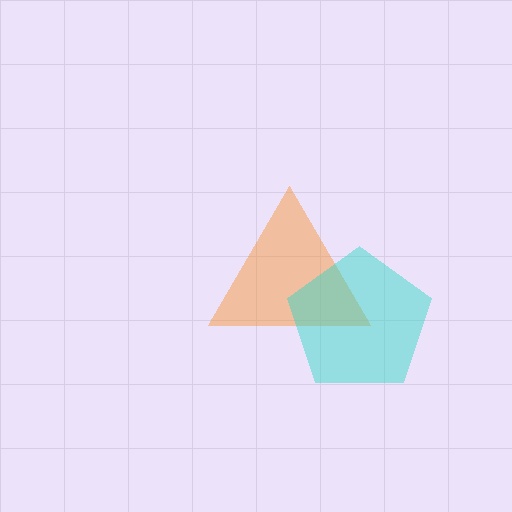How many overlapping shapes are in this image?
There are 2 overlapping shapes in the image.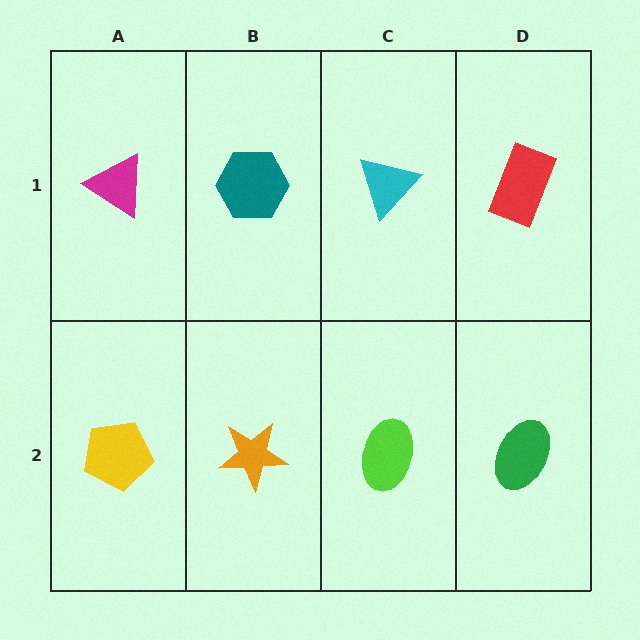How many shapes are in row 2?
4 shapes.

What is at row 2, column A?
A yellow pentagon.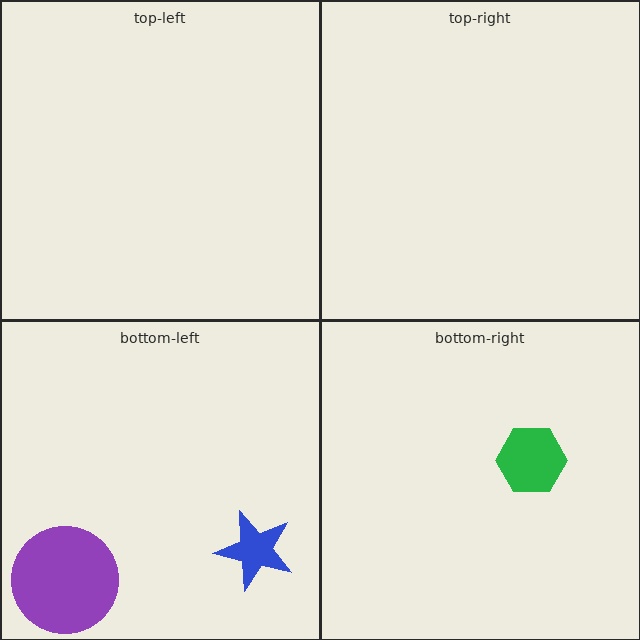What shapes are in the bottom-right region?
The green hexagon.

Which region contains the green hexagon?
The bottom-right region.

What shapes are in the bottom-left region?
The blue star, the purple circle.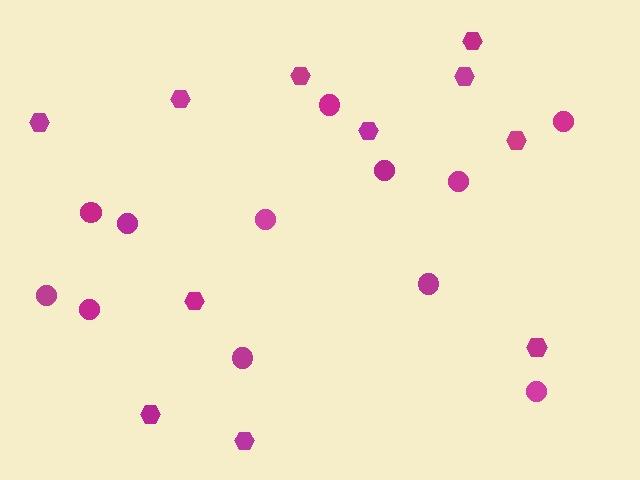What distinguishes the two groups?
There are 2 groups: one group of circles (12) and one group of hexagons (11).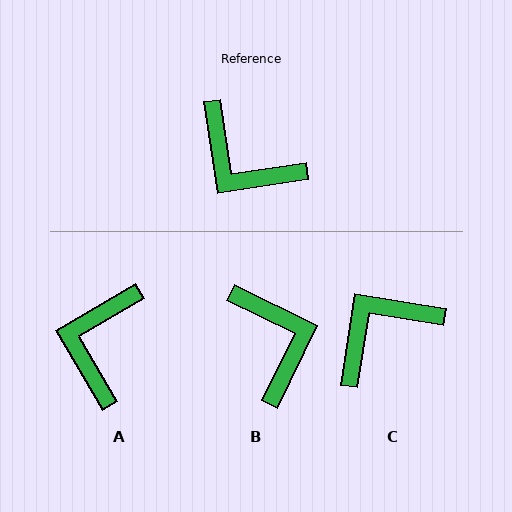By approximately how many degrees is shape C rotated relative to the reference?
Approximately 108 degrees clockwise.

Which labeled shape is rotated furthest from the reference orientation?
B, about 145 degrees away.